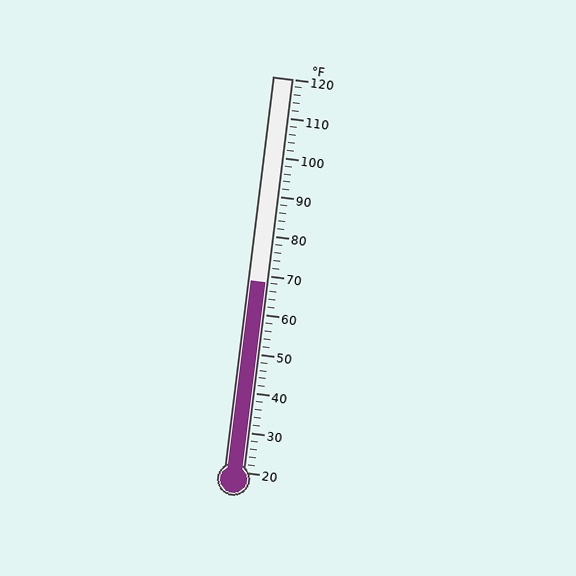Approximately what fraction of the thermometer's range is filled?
The thermometer is filled to approximately 50% of its range.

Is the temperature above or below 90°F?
The temperature is below 90°F.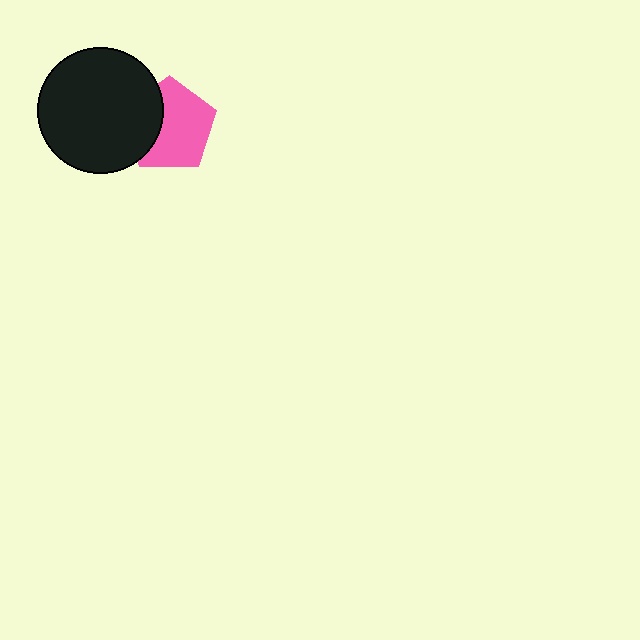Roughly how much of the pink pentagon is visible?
Most of it is visible (roughly 68%).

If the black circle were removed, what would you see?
You would see the complete pink pentagon.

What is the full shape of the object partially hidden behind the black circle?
The partially hidden object is a pink pentagon.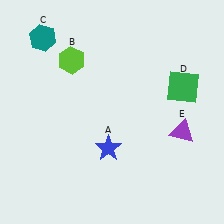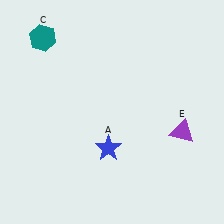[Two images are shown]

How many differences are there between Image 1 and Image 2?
There are 2 differences between the two images.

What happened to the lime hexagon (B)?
The lime hexagon (B) was removed in Image 2. It was in the top-left area of Image 1.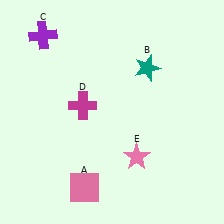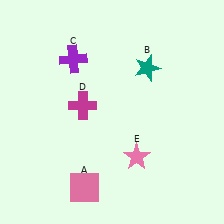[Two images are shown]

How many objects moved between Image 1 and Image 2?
1 object moved between the two images.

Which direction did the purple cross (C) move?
The purple cross (C) moved right.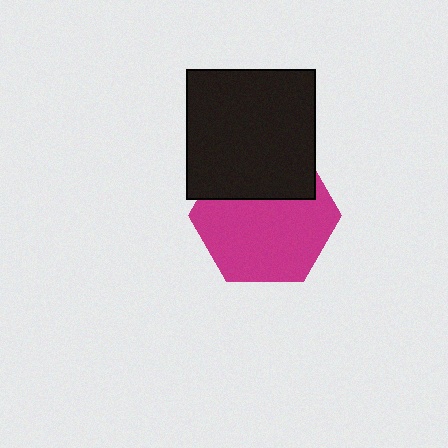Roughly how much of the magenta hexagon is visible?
Most of it is visible (roughly 67%).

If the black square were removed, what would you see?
You would see the complete magenta hexagon.